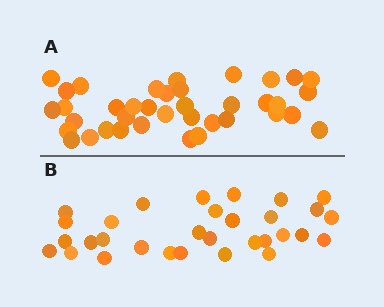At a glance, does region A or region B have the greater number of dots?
Region A (the top region) has more dots.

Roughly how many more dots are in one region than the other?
Region A has roughly 8 or so more dots than region B.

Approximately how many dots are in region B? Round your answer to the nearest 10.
About 30 dots. (The exact count is 31, which rounds to 30.)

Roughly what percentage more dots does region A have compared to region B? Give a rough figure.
About 25% more.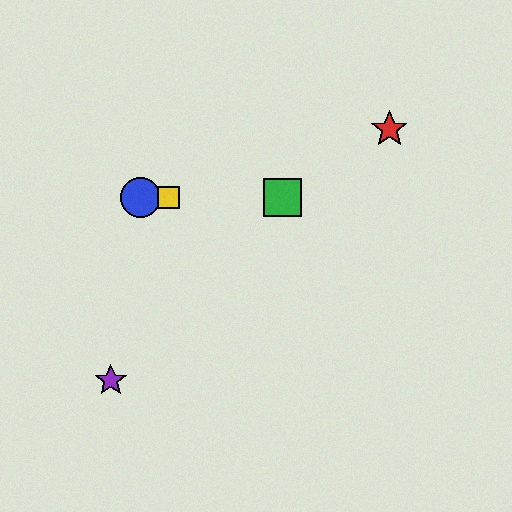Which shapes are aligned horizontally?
The blue circle, the green square, the yellow square are aligned horizontally.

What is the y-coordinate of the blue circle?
The blue circle is at y≈197.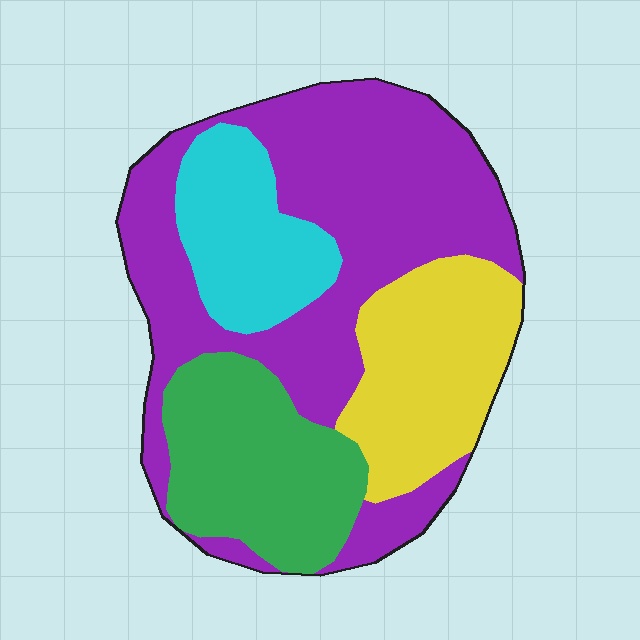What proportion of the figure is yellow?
Yellow covers roughly 20% of the figure.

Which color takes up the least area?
Cyan, at roughly 15%.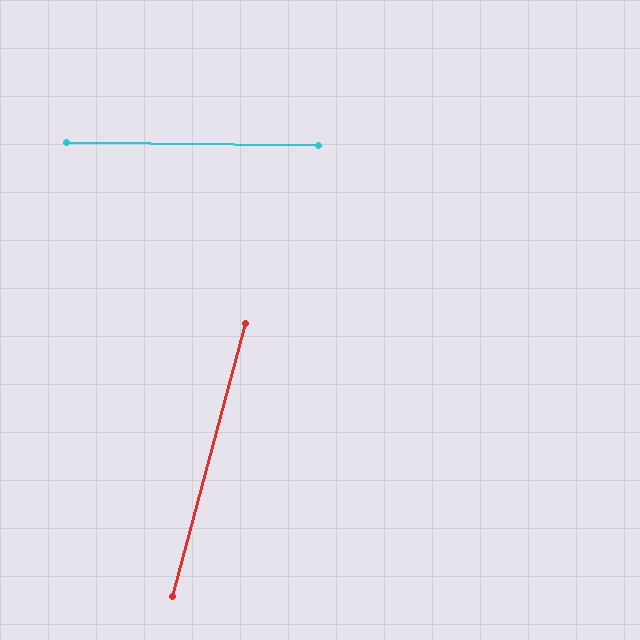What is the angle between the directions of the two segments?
Approximately 76 degrees.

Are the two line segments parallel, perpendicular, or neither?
Neither parallel nor perpendicular — they differ by about 76°.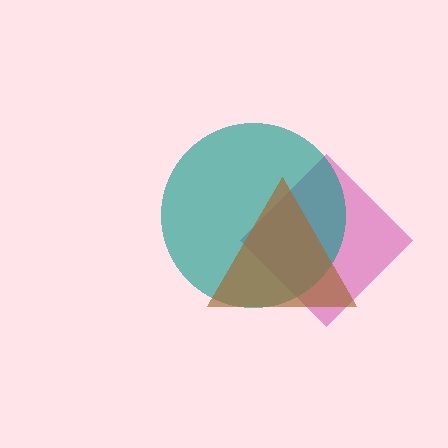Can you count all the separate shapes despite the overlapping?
Yes, there are 3 separate shapes.